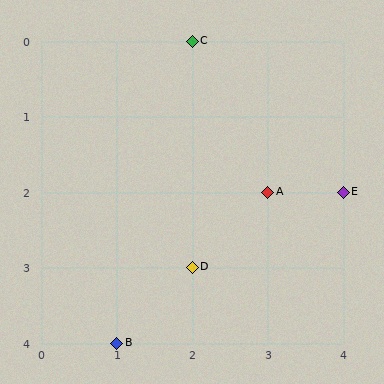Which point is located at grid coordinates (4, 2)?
Point E is at (4, 2).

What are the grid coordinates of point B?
Point B is at grid coordinates (1, 4).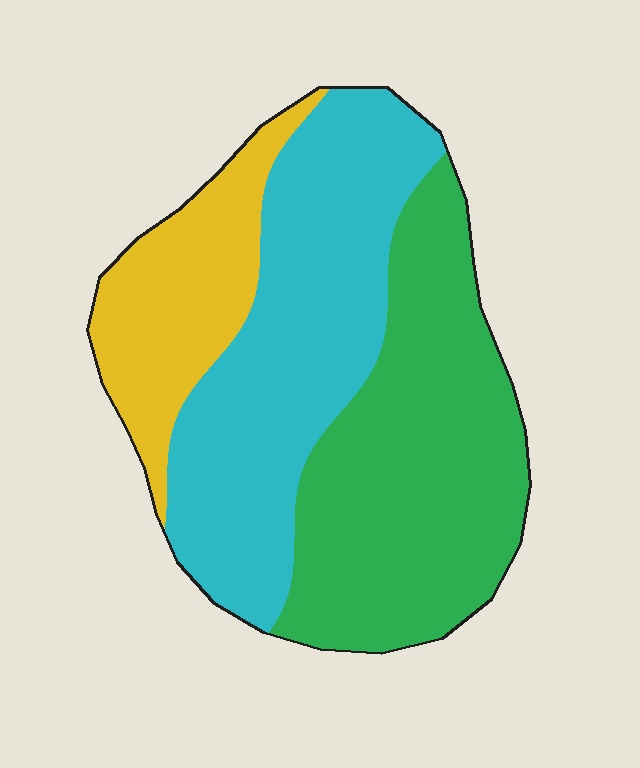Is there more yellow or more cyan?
Cyan.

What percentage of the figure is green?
Green covers roughly 40% of the figure.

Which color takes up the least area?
Yellow, at roughly 20%.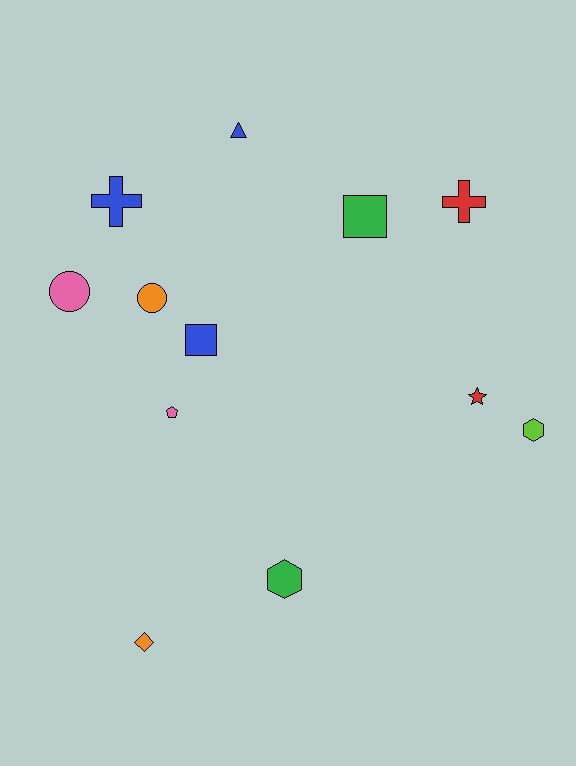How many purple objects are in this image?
There are no purple objects.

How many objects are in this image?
There are 12 objects.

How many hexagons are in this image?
There are 2 hexagons.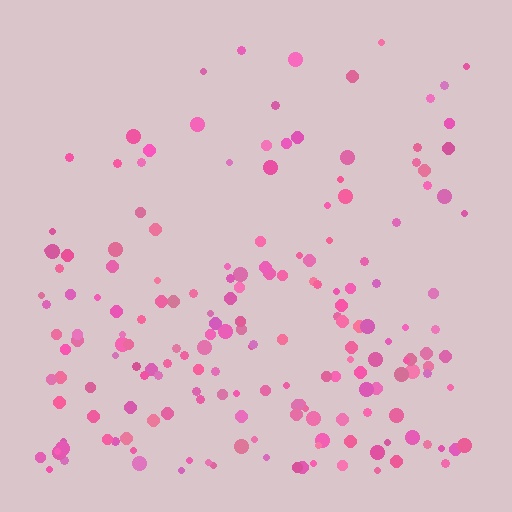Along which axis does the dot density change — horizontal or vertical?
Vertical.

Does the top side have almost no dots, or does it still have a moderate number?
Still a moderate number, just noticeably fewer than the bottom.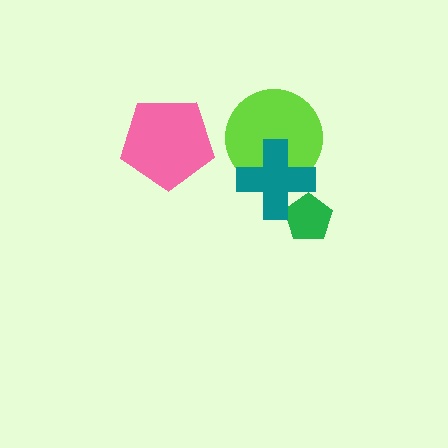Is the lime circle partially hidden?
Yes, it is partially covered by another shape.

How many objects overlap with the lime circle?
1 object overlaps with the lime circle.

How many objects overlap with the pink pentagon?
0 objects overlap with the pink pentagon.